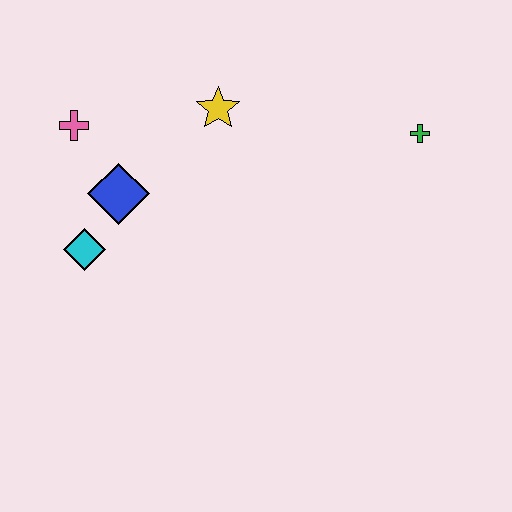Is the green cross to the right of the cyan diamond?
Yes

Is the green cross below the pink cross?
Yes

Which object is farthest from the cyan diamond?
The green cross is farthest from the cyan diamond.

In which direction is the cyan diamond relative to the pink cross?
The cyan diamond is below the pink cross.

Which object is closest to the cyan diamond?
The blue diamond is closest to the cyan diamond.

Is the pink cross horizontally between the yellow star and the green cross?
No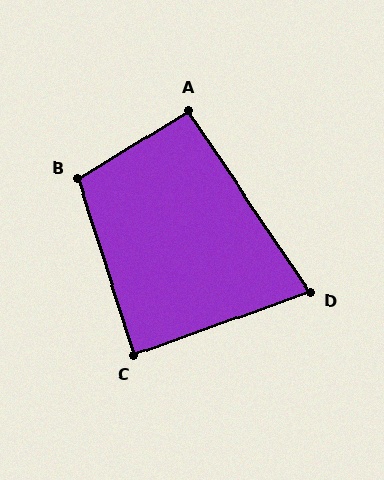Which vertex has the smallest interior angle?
D, at approximately 76 degrees.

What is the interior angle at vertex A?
Approximately 92 degrees (approximately right).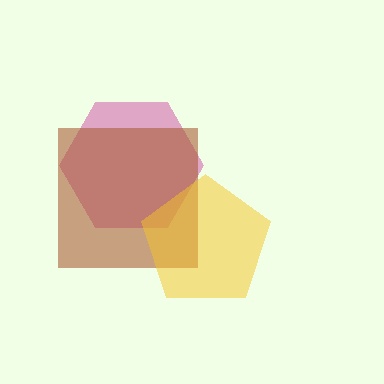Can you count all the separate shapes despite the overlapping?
Yes, there are 3 separate shapes.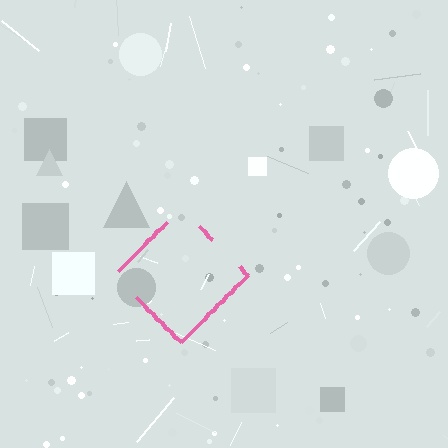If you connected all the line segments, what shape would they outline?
They would outline a diamond.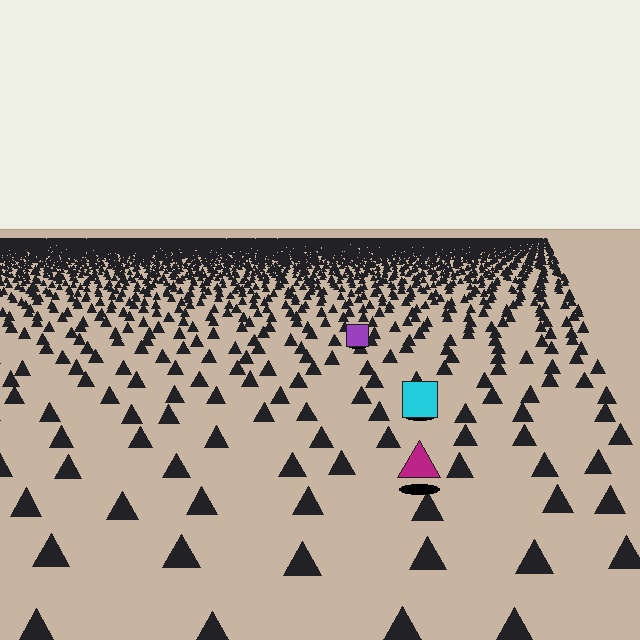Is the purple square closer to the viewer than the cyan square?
No. The cyan square is closer — you can tell from the texture gradient: the ground texture is coarser near it.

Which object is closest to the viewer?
The magenta triangle is closest. The texture marks near it are larger and more spread out.